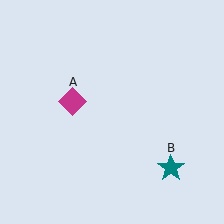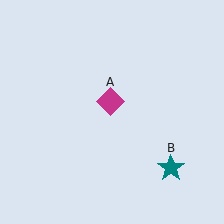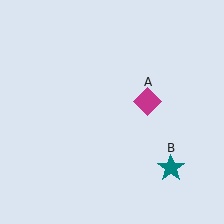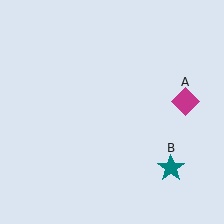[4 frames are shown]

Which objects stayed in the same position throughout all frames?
Teal star (object B) remained stationary.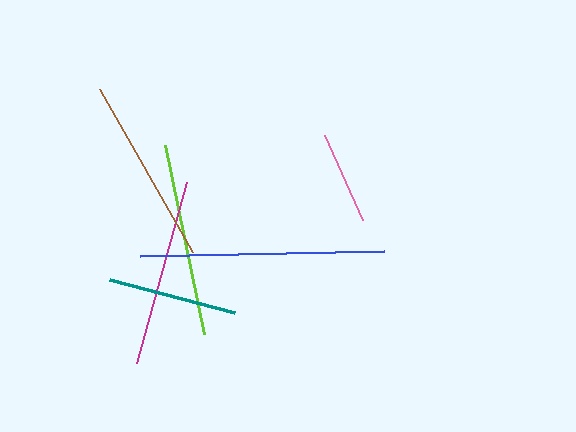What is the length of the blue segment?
The blue segment is approximately 244 pixels long.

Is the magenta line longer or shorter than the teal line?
The magenta line is longer than the teal line.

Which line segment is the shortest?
The pink line is the shortest at approximately 94 pixels.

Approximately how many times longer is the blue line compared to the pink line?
The blue line is approximately 2.6 times the length of the pink line.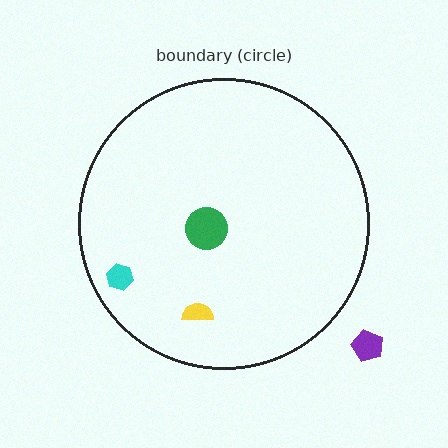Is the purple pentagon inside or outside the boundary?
Outside.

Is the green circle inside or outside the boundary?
Inside.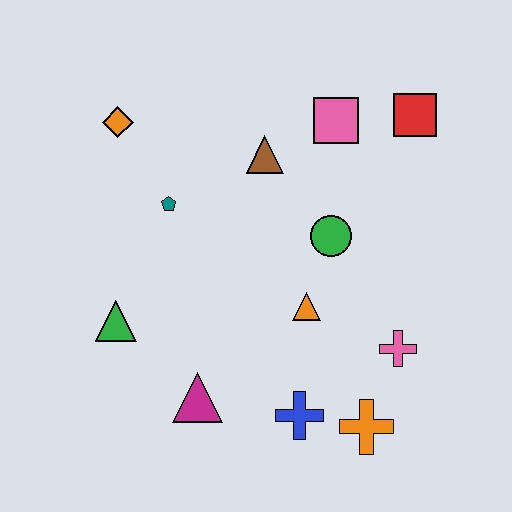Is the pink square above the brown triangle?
Yes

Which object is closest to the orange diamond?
The teal pentagon is closest to the orange diamond.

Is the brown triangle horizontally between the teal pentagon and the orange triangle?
Yes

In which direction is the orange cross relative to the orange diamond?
The orange cross is below the orange diamond.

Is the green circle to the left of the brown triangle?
No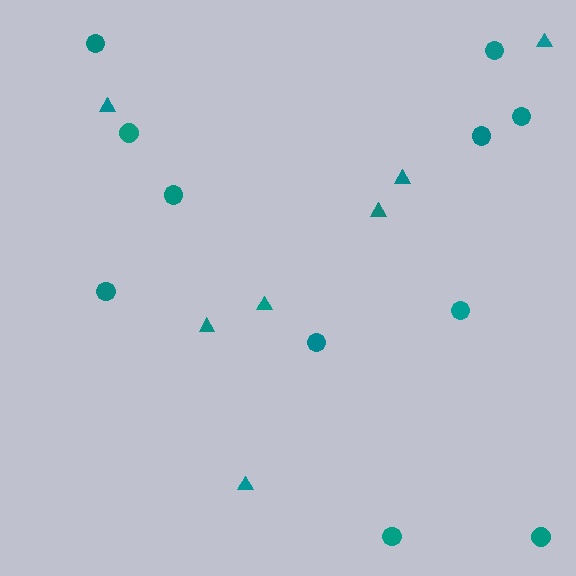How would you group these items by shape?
There are 2 groups: one group of circles (11) and one group of triangles (7).